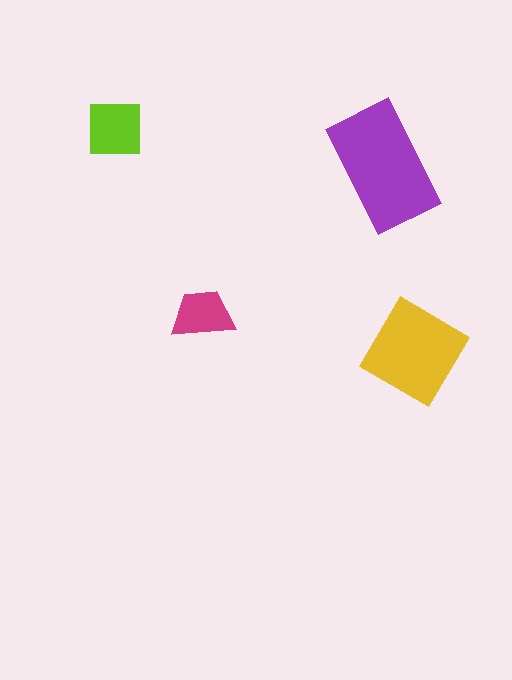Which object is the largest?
The purple rectangle.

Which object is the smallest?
The magenta trapezoid.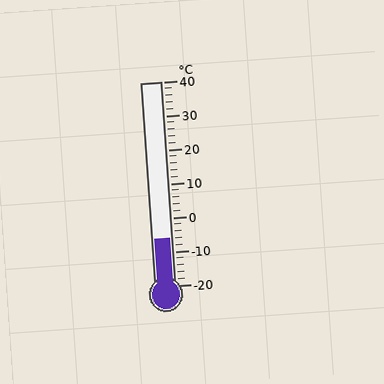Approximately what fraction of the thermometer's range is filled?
The thermometer is filled to approximately 25% of its range.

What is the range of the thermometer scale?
The thermometer scale ranges from -20°C to 40°C.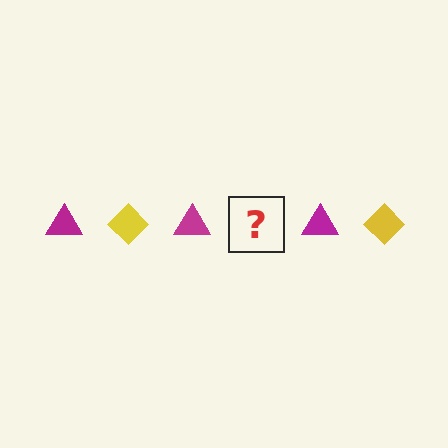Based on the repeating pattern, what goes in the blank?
The blank should be a yellow diamond.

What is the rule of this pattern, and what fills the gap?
The rule is that the pattern alternates between magenta triangle and yellow diamond. The gap should be filled with a yellow diamond.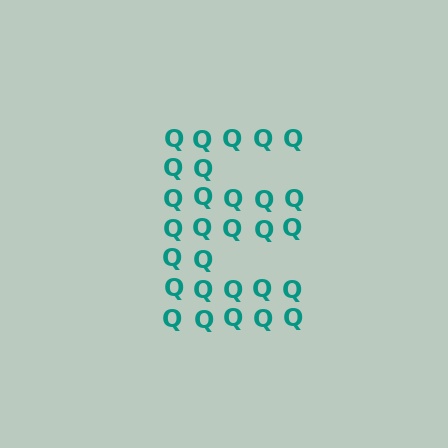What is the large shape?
The large shape is the letter E.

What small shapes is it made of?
It is made of small letter Q's.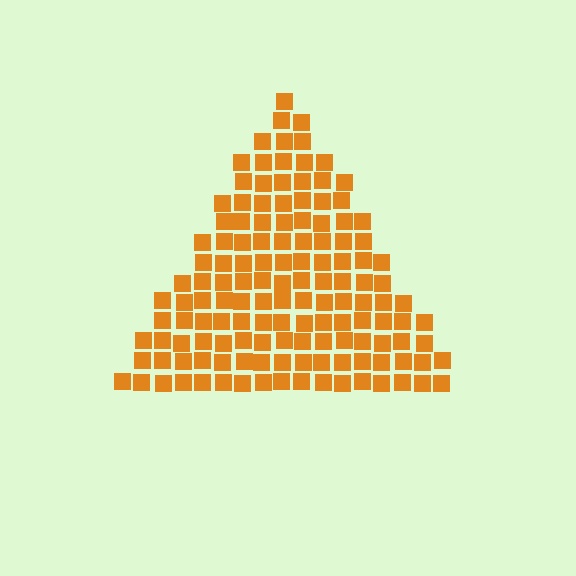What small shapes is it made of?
It is made of small squares.